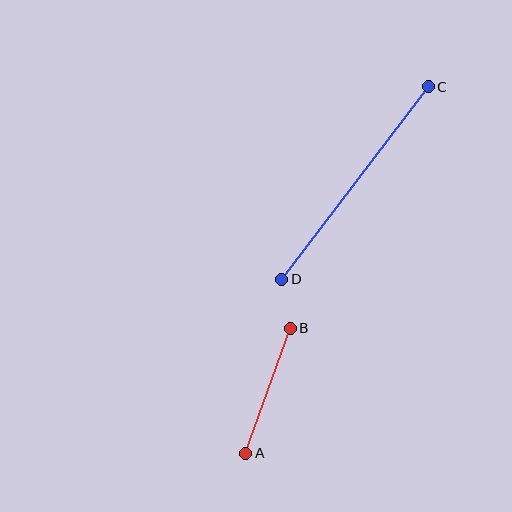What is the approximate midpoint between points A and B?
The midpoint is at approximately (268, 391) pixels.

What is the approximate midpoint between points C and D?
The midpoint is at approximately (355, 183) pixels.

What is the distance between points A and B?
The distance is approximately 132 pixels.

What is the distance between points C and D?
The distance is approximately 242 pixels.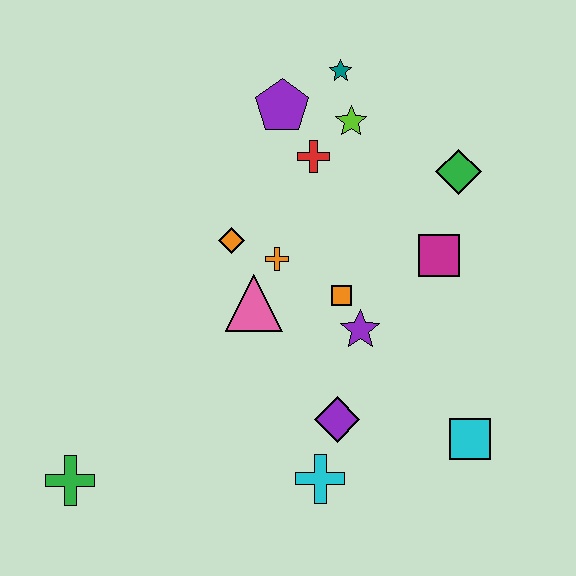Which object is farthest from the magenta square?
The green cross is farthest from the magenta square.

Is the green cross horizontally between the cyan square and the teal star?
No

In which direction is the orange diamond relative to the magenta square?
The orange diamond is to the left of the magenta square.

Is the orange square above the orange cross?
No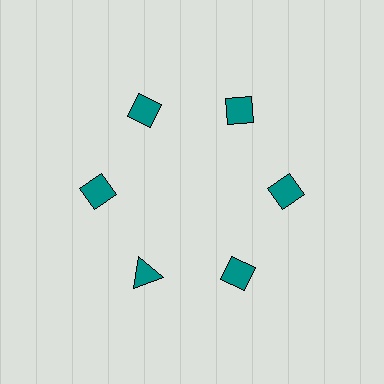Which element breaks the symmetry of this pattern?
The teal triangle at roughly the 7 o'clock position breaks the symmetry. All other shapes are teal diamonds.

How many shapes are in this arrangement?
There are 6 shapes arranged in a ring pattern.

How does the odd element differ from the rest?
It has a different shape: triangle instead of diamond.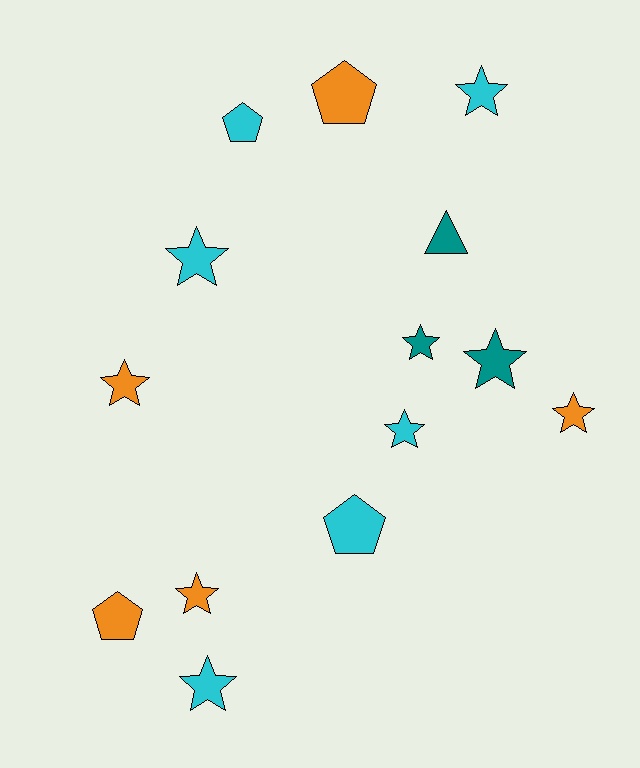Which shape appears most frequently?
Star, with 9 objects.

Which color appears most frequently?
Cyan, with 6 objects.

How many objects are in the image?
There are 14 objects.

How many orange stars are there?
There are 3 orange stars.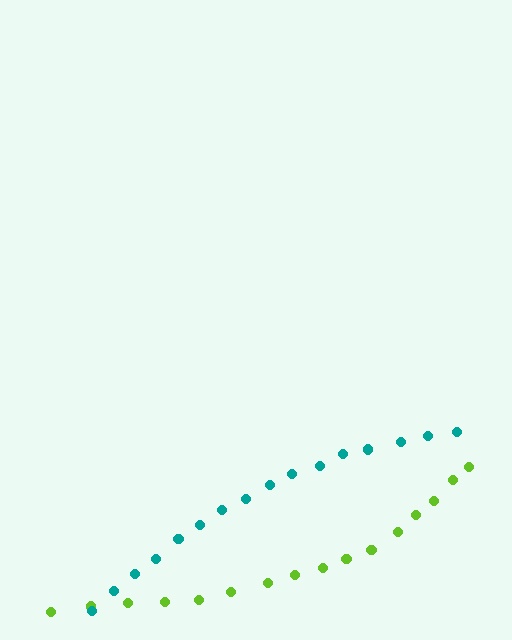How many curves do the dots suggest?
There are 2 distinct paths.